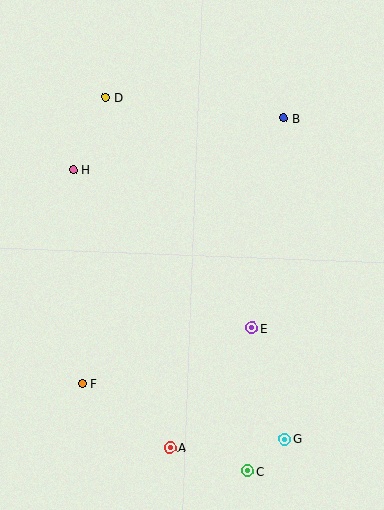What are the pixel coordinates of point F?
Point F is at (82, 384).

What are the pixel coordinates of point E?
Point E is at (252, 328).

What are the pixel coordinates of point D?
Point D is at (106, 97).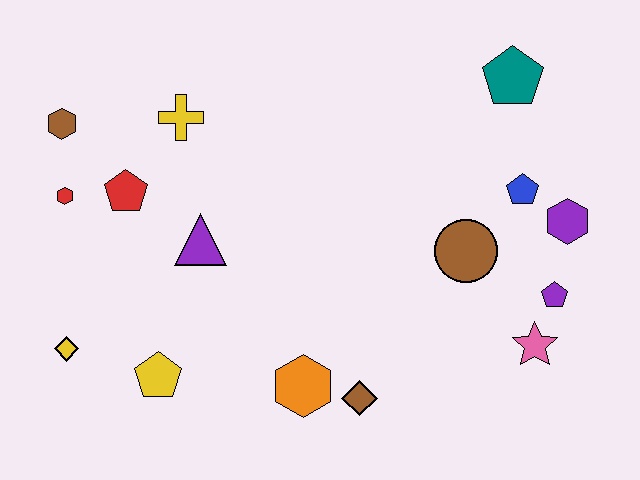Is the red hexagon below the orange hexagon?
No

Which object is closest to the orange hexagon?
The brown diamond is closest to the orange hexagon.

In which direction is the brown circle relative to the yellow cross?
The brown circle is to the right of the yellow cross.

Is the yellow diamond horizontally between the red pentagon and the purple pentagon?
No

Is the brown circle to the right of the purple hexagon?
No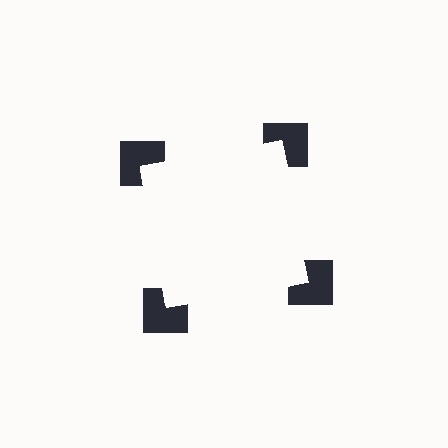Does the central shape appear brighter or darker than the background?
It typically appears slightly brighter than the background, even though no actual brightness change is drawn.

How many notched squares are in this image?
There are 4 — one at each vertex of the illusory square.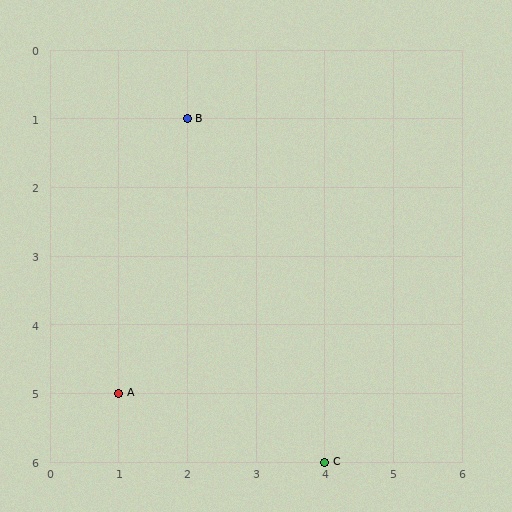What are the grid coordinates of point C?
Point C is at grid coordinates (4, 6).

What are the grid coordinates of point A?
Point A is at grid coordinates (1, 5).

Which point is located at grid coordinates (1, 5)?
Point A is at (1, 5).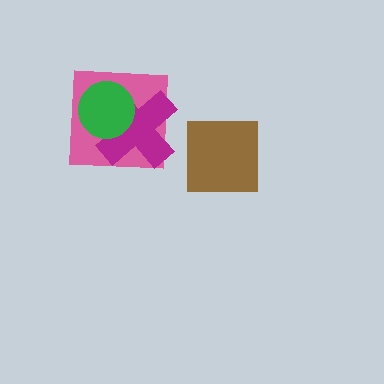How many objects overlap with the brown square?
0 objects overlap with the brown square.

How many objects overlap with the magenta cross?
2 objects overlap with the magenta cross.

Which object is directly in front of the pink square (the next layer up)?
The magenta cross is directly in front of the pink square.